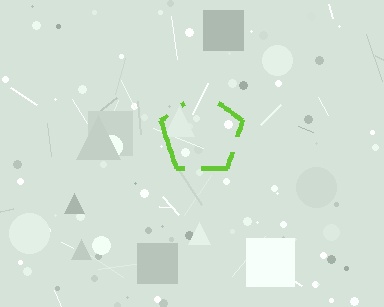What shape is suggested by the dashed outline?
The dashed outline suggests a pentagon.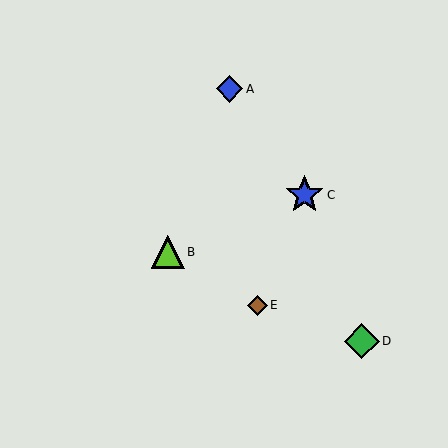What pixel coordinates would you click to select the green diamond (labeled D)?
Click at (362, 341) to select the green diamond D.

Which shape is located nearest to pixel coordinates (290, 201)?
The blue star (labeled C) at (305, 195) is nearest to that location.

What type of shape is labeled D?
Shape D is a green diamond.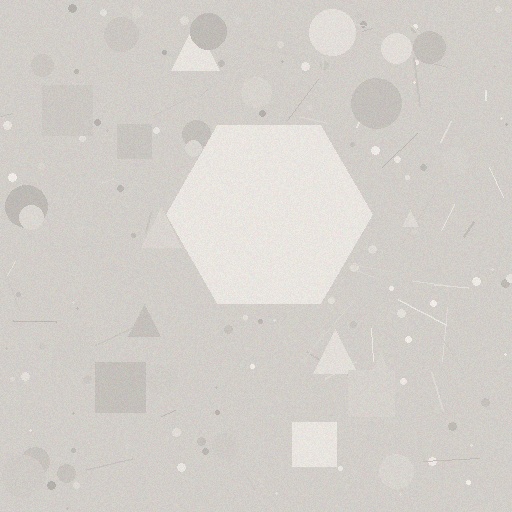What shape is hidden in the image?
A hexagon is hidden in the image.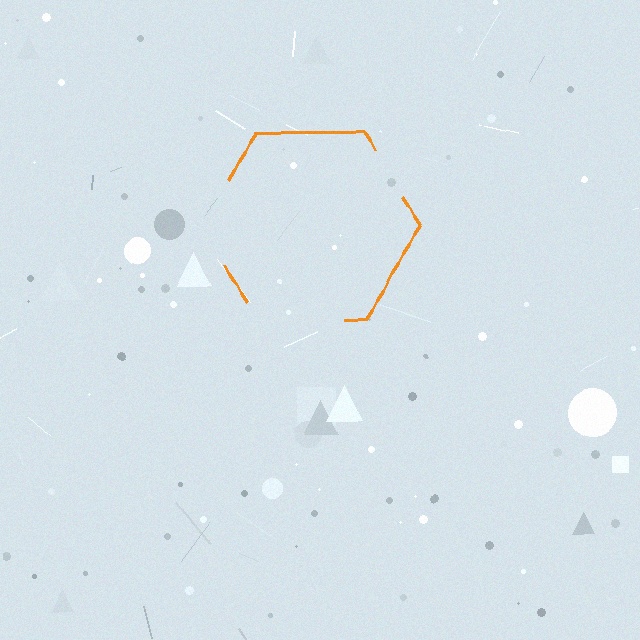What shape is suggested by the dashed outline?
The dashed outline suggests a hexagon.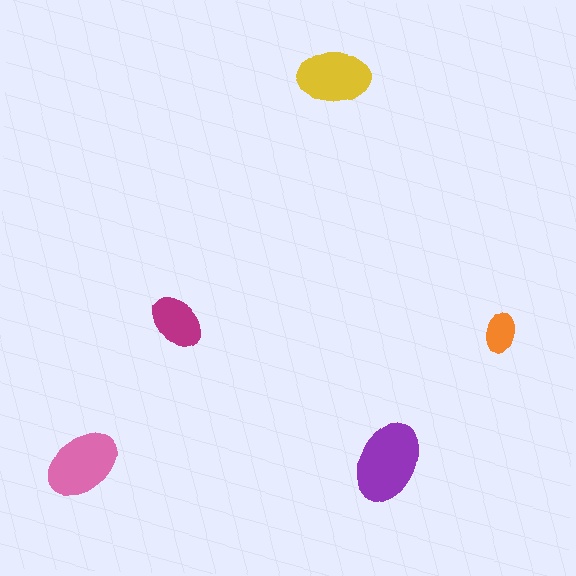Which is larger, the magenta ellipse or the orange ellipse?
The magenta one.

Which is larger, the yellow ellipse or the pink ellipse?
The pink one.